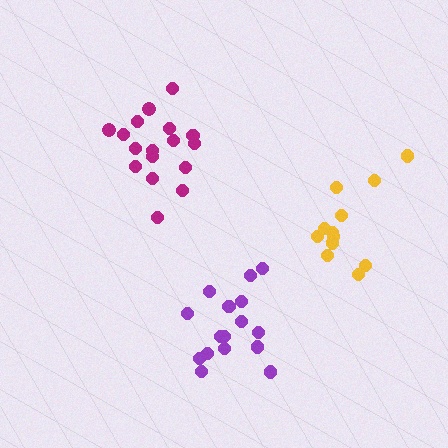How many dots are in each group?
Group 1: 12 dots, Group 2: 17 dots, Group 3: 16 dots (45 total).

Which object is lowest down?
The purple cluster is bottommost.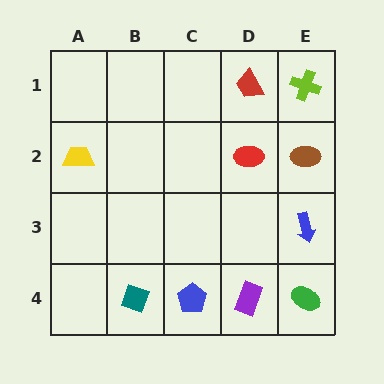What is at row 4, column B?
A teal diamond.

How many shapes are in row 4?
4 shapes.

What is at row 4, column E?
A green ellipse.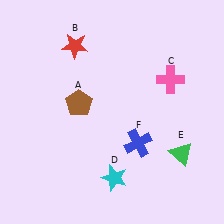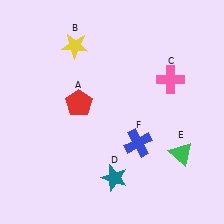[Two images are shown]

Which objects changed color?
A changed from brown to red. B changed from red to yellow. D changed from cyan to teal.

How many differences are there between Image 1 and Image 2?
There are 3 differences between the two images.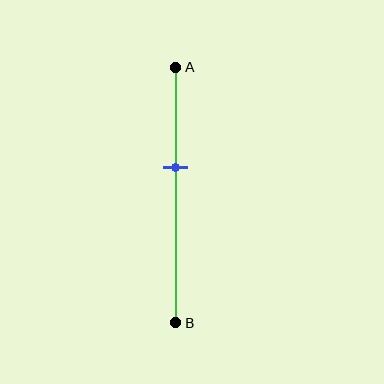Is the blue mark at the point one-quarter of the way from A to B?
No, the mark is at about 40% from A, not at the 25% one-quarter point.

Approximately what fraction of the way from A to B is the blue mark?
The blue mark is approximately 40% of the way from A to B.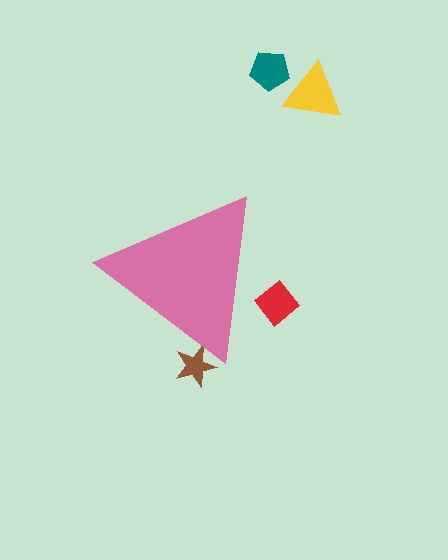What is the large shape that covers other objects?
A pink triangle.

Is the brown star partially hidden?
Yes, the brown star is partially hidden behind the pink triangle.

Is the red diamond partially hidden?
Yes, the red diamond is partially hidden behind the pink triangle.